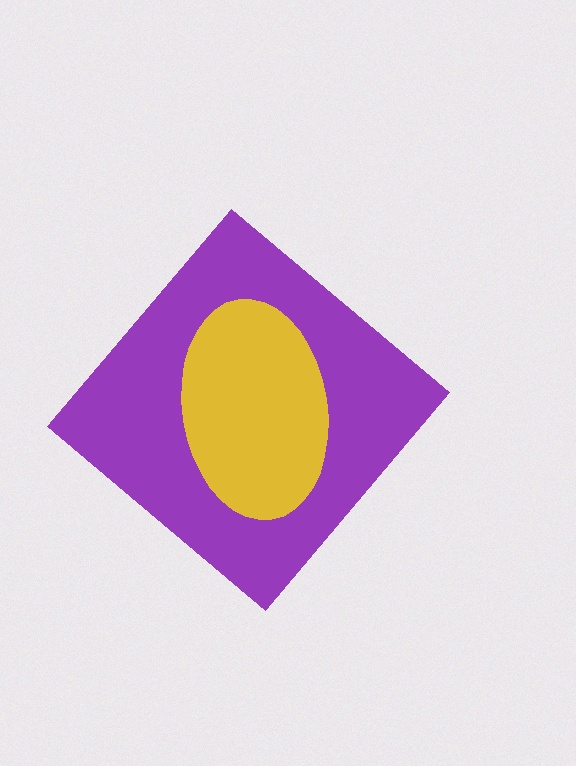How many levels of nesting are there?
2.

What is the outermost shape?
The purple diamond.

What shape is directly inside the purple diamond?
The yellow ellipse.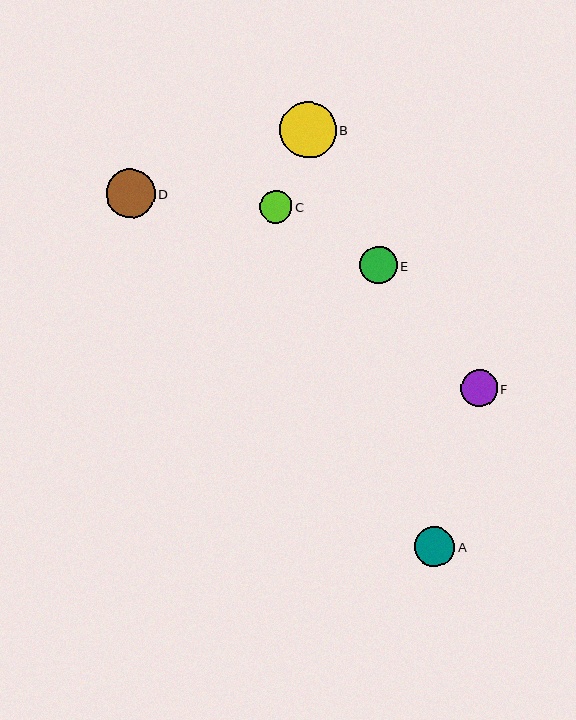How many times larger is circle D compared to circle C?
Circle D is approximately 1.5 times the size of circle C.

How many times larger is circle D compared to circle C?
Circle D is approximately 1.5 times the size of circle C.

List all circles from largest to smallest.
From largest to smallest: B, D, A, E, F, C.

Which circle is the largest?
Circle B is the largest with a size of approximately 57 pixels.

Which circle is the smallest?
Circle C is the smallest with a size of approximately 33 pixels.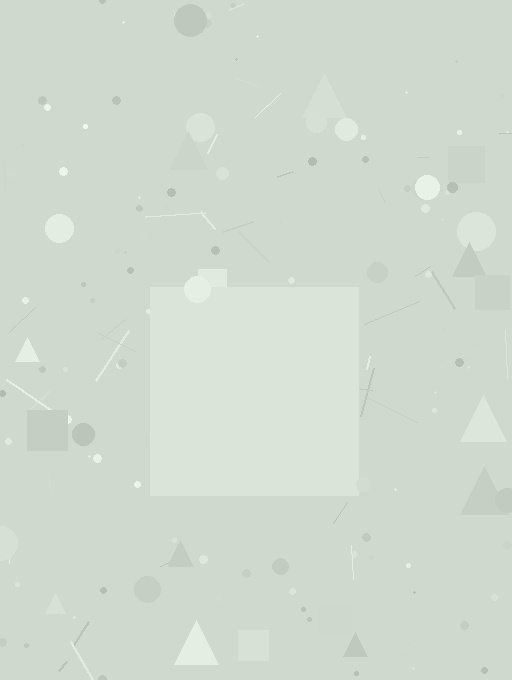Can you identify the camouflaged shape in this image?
The camouflaged shape is a square.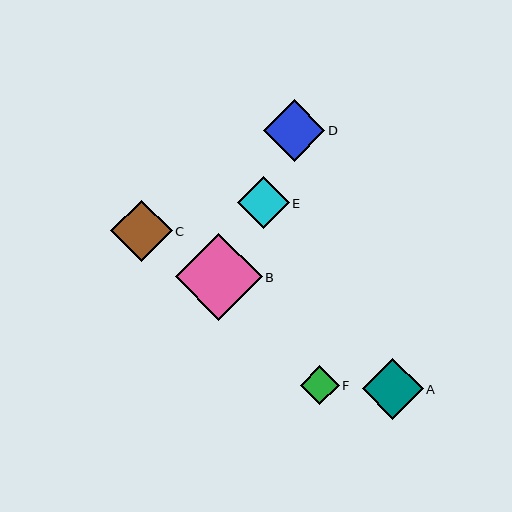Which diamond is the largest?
Diamond B is the largest with a size of approximately 87 pixels.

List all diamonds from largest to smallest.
From largest to smallest: B, D, C, A, E, F.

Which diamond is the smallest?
Diamond F is the smallest with a size of approximately 39 pixels.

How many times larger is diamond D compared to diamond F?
Diamond D is approximately 1.6 times the size of diamond F.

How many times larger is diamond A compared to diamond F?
Diamond A is approximately 1.6 times the size of diamond F.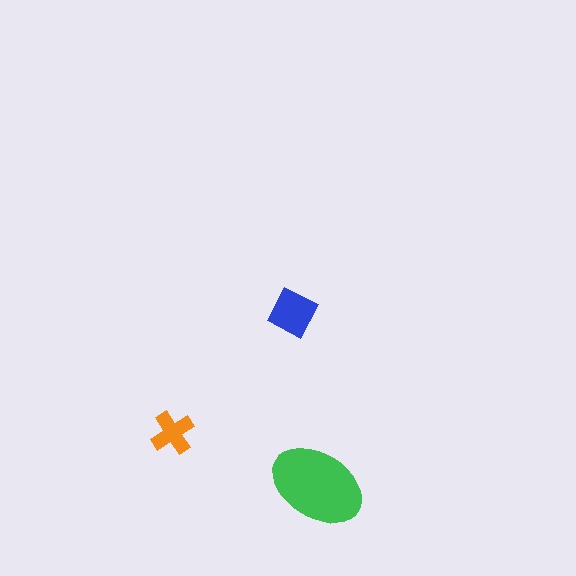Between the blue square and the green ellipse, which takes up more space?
The green ellipse.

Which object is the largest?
The green ellipse.